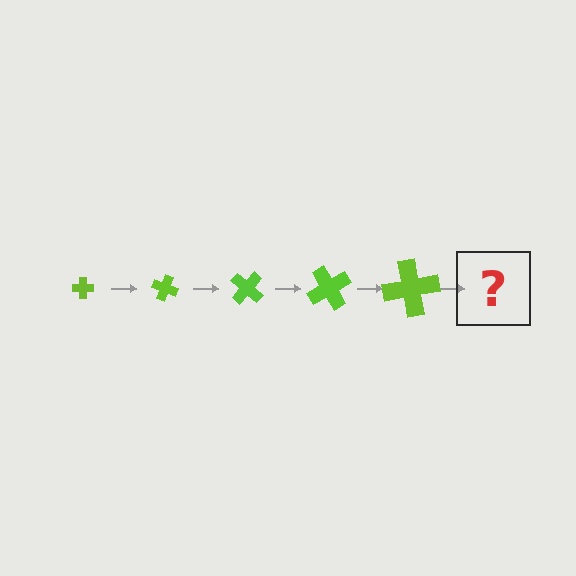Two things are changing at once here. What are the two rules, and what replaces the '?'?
The two rules are that the cross grows larger each step and it rotates 20 degrees each step. The '?' should be a cross, larger than the previous one and rotated 100 degrees from the start.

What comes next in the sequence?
The next element should be a cross, larger than the previous one and rotated 100 degrees from the start.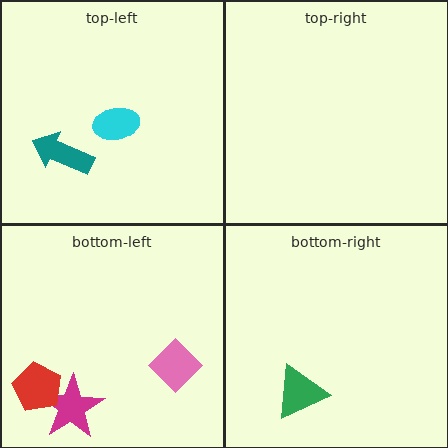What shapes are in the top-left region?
The cyan ellipse, the teal arrow.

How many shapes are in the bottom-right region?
1.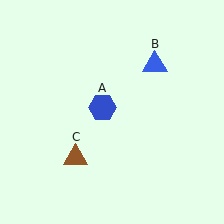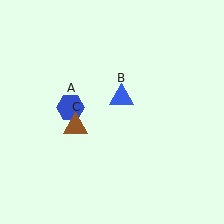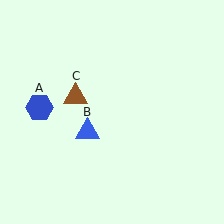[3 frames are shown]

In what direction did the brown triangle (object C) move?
The brown triangle (object C) moved up.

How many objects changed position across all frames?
3 objects changed position: blue hexagon (object A), blue triangle (object B), brown triangle (object C).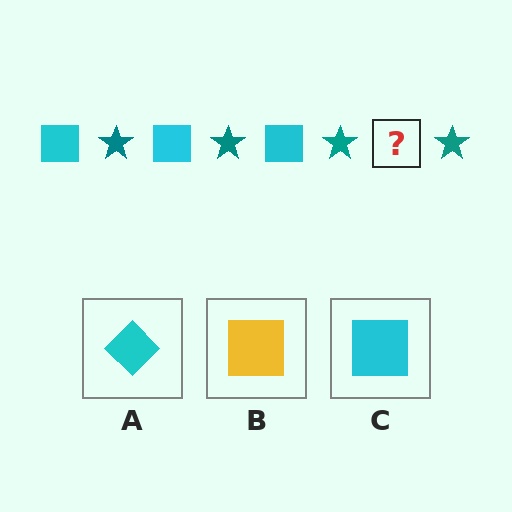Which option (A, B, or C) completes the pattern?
C.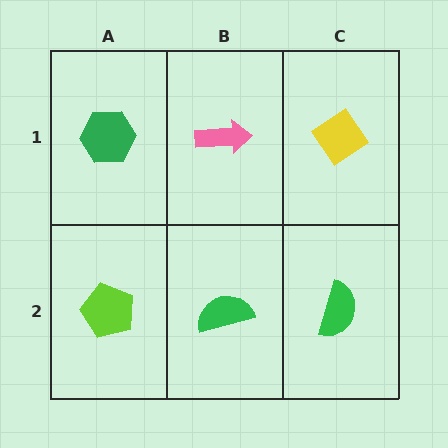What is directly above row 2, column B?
A pink arrow.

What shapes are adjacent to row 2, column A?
A green hexagon (row 1, column A), a green semicircle (row 2, column B).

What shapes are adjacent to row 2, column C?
A yellow diamond (row 1, column C), a green semicircle (row 2, column B).